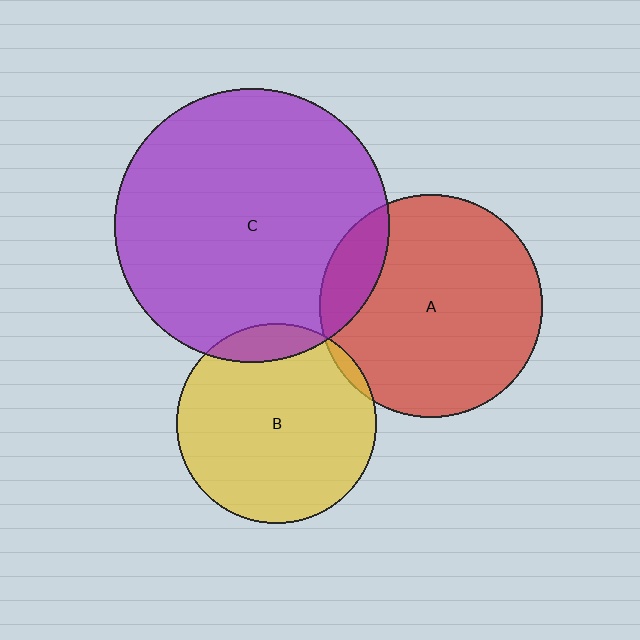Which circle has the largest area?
Circle C (purple).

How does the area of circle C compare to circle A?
Approximately 1.5 times.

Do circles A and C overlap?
Yes.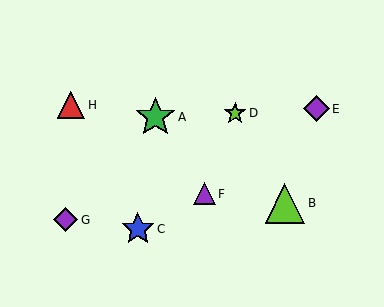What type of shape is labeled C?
Shape C is a blue star.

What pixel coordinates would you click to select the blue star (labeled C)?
Click at (138, 229) to select the blue star C.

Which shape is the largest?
The green star (labeled A) is the largest.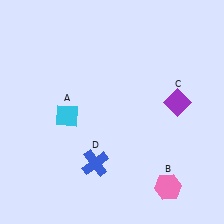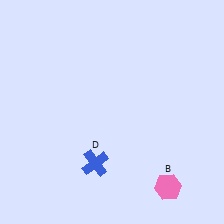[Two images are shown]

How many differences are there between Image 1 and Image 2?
There are 2 differences between the two images.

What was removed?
The purple diamond (C), the cyan diamond (A) were removed in Image 2.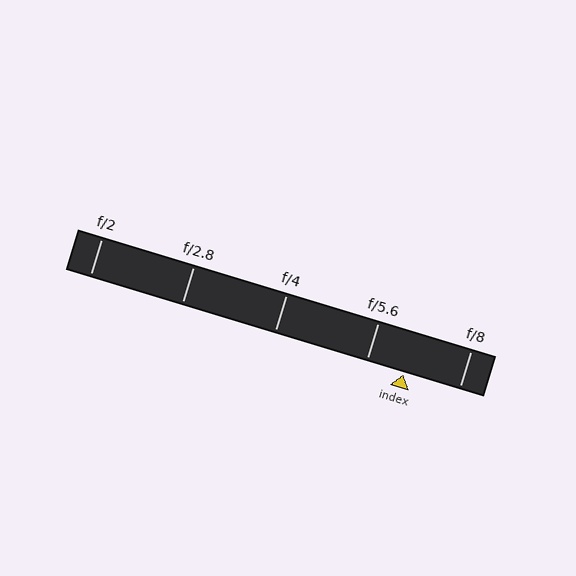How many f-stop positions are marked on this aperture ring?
There are 5 f-stop positions marked.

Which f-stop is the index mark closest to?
The index mark is closest to f/5.6.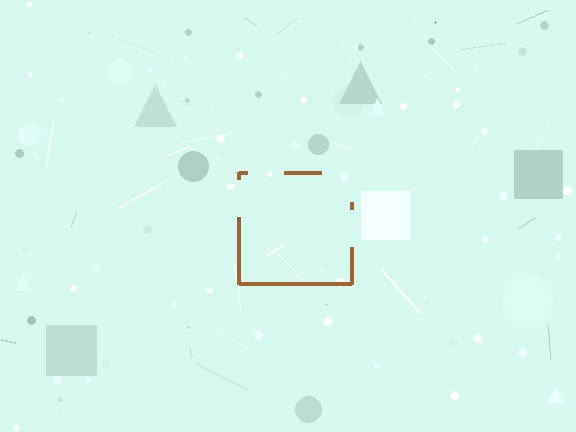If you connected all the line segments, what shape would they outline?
They would outline a square.